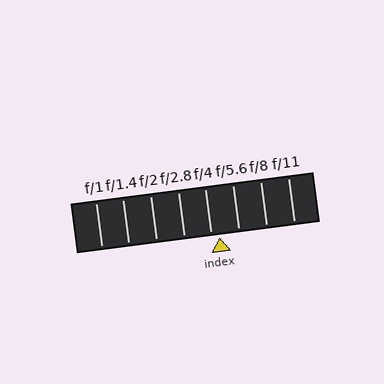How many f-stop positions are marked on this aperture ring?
There are 8 f-stop positions marked.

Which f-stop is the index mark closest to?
The index mark is closest to f/4.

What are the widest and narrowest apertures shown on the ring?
The widest aperture shown is f/1 and the narrowest is f/11.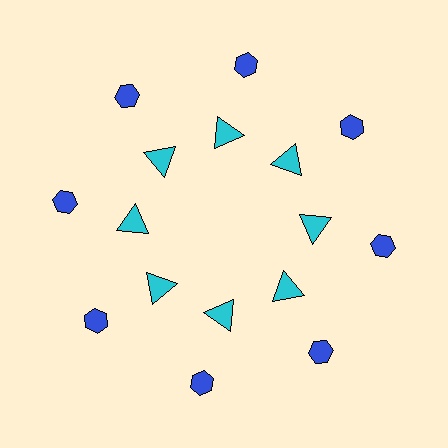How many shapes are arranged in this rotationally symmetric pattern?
There are 16 shapes, arranged in 8 groups of 2.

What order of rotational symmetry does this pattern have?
This pattern has 8-fold rotational symmetry.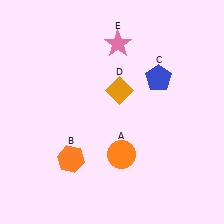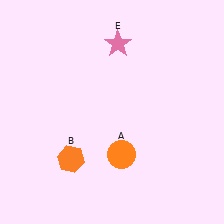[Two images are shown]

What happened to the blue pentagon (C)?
The blue pentagon (C) was removed in Image 2. It was in the top-right area of Image 1.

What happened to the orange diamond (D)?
The orange diamond (D) was removed in Image 2. It was in the top-right area of Image 1.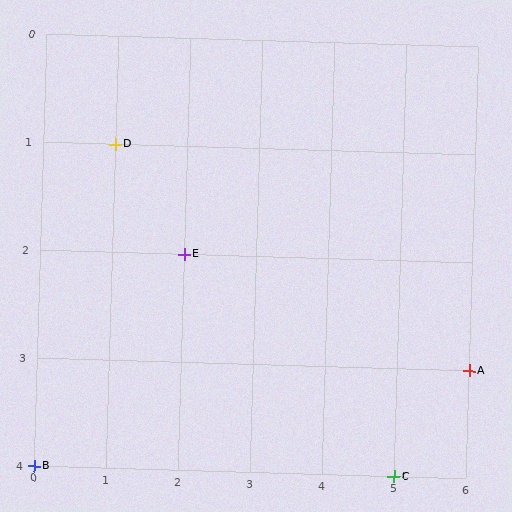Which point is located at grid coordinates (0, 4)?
Point B is at (0, 4).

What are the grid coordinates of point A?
Point A is at grid coordinates (6, 3).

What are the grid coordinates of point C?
Point C is at grid coordinates (5, 4).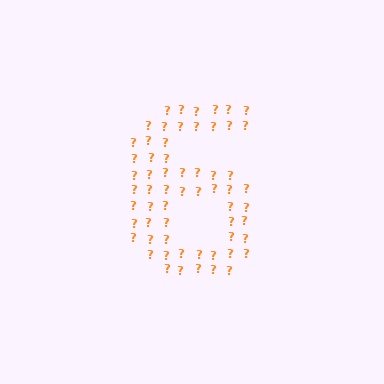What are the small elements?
The small elements are question marks.